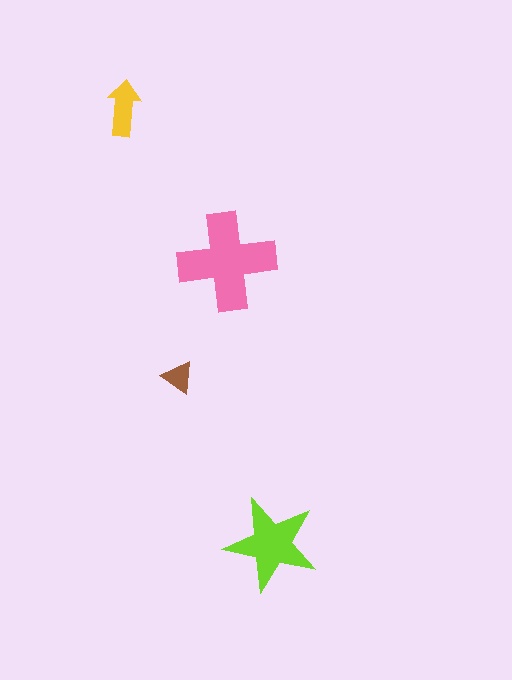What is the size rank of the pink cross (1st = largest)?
1st.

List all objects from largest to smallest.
The pink cross, the lime star, the yellow arrow, the brown triangle.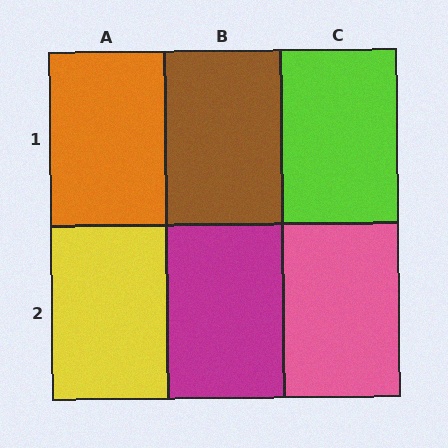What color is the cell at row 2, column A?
Yellow.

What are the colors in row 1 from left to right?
Orange, brown, lime.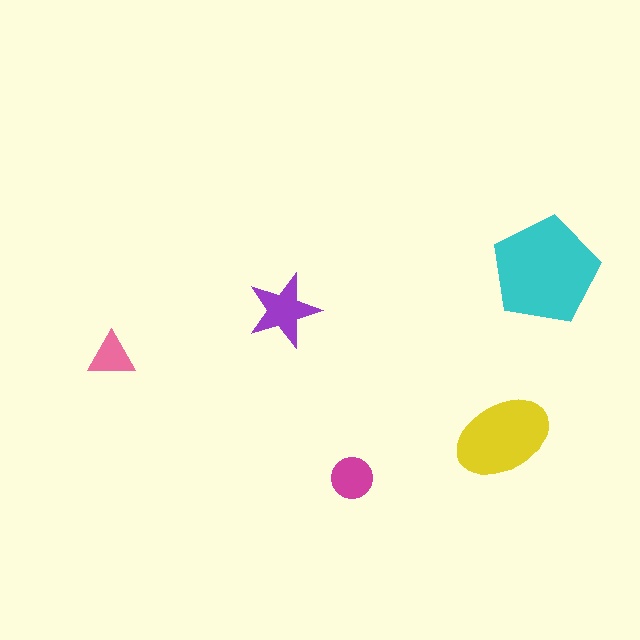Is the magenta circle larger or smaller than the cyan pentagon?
Smaller.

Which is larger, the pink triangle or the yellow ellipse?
The yellow ellipse.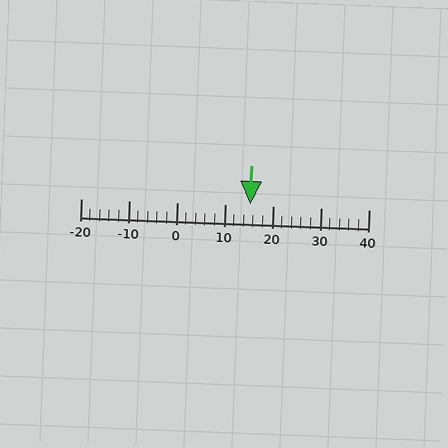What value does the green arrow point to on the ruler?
The green arrow points to approximately 15.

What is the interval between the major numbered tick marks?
The major tick marks are spaced 10 units apart.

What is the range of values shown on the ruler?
The ruler shows values from -20 to 40.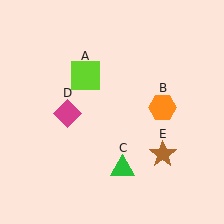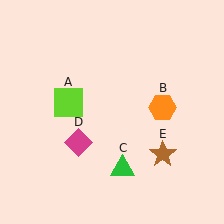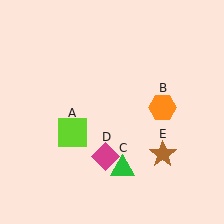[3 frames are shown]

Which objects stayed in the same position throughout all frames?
Orange hexagon (object B) and green triangle (object C) and brown star (object E) remained stationary.